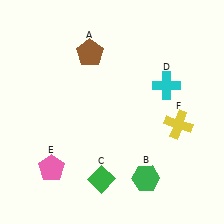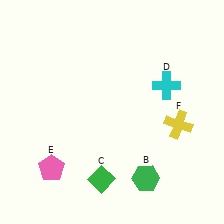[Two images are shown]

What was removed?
The brown pentagon (A) was removed in Image 2.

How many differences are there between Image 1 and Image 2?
There is 1 difference between the two images.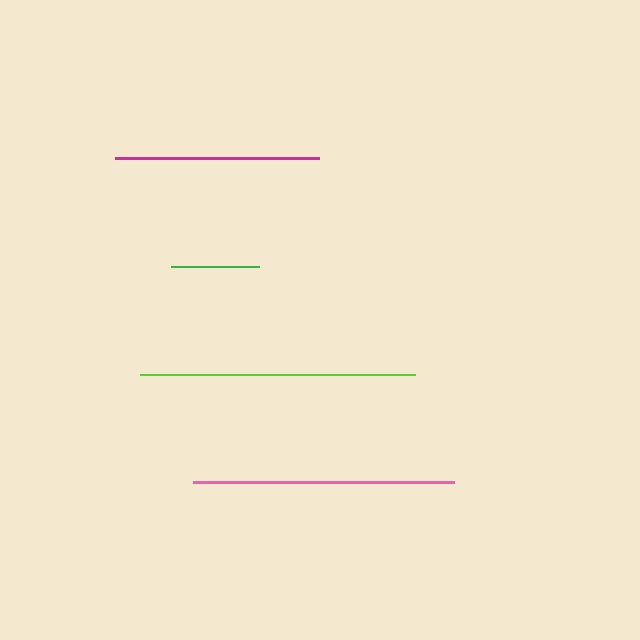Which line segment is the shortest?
The green line is the shortest at approximately 87 pixels.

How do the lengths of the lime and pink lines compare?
The lime and pink lines are approximately the same length.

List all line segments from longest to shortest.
From longest to shortest: lime, pink, magenta, green.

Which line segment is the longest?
The lime line is the longest at approximately 275 pixels.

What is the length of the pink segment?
The pink segment is approximately 261 pixels long.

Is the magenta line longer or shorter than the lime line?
The lime line is longer than the magenta line.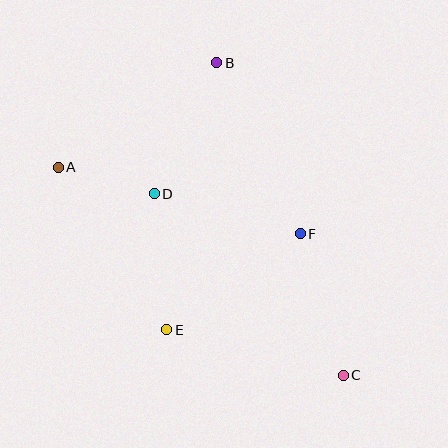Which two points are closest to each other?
Points A and D are closest to each other.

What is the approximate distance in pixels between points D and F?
The distance between D and F is approximately 152 pixels.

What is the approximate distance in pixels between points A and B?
The distance between A and B is approximately 190 pixels.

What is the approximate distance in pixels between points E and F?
The distance between E and F is approximately 165 pixels.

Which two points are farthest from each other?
Points A and C are farthest from each other.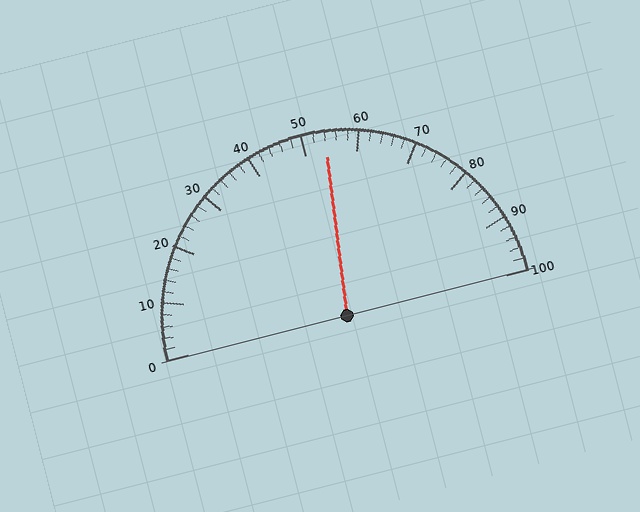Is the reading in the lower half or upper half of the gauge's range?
The reading is in the upper half of the range (0 to 100).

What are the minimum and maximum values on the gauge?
The gauge ranges from 0 to 100.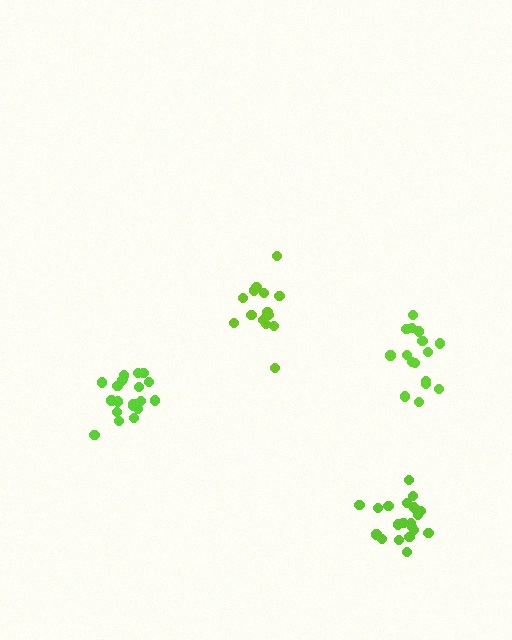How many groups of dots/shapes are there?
There are 4 groups.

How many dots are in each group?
Group 1: 20 dots, Group 2: 14 dots, Group 3: 20 dots, Group 4: 16 dots (70 total).